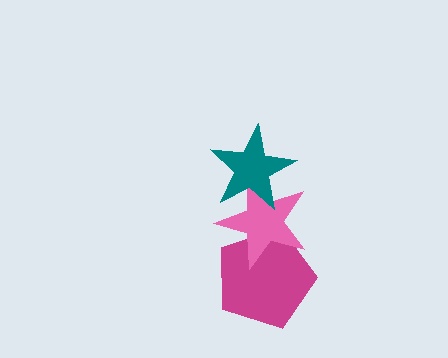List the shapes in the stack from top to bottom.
From top to bottom: the teal star, the pink star, the magenta pentagon.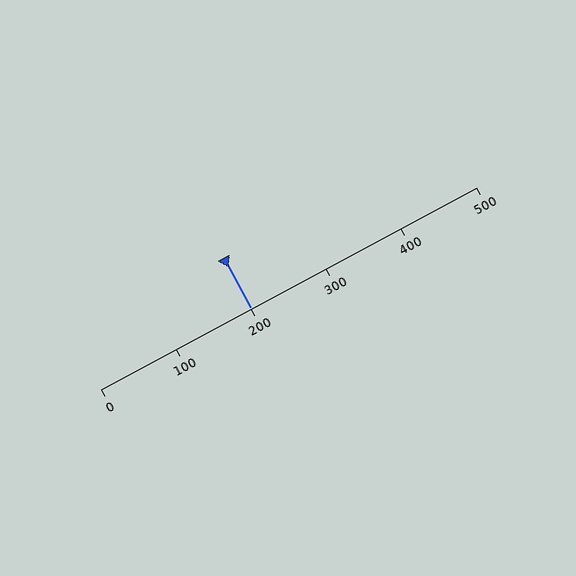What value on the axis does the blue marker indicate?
The marker indicates approximately 200.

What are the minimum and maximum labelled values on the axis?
The axis runs from 0 to 500.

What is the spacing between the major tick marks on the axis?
The major ticks are spaced 100 apart.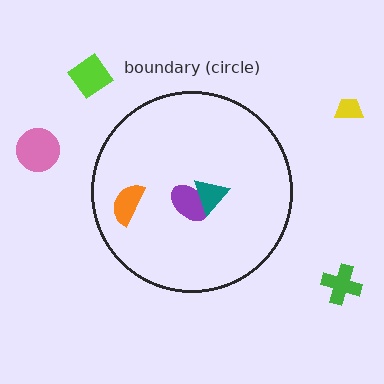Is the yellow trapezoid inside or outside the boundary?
Outside.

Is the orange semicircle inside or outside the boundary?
Inside.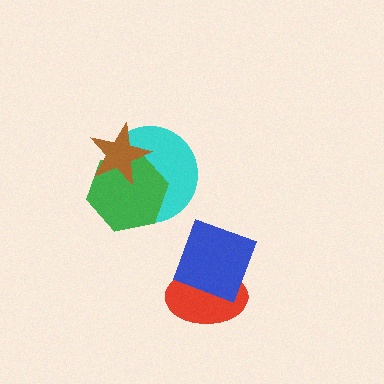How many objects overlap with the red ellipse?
1 object overlaps with the red ellipse.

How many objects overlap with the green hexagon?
2 objects overlap with the green hexagon.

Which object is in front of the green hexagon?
The brown star is in front of the green hexagon.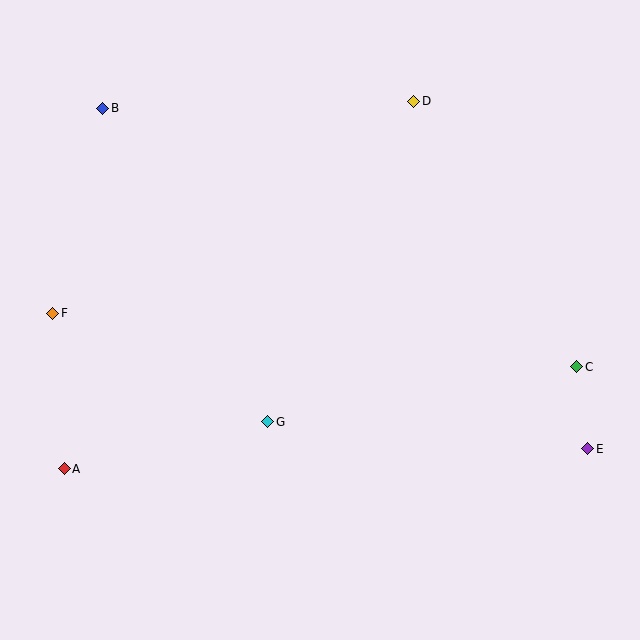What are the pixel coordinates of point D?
Point D is at (414, 101).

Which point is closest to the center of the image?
Point G at (268, 422) is closest to the center.